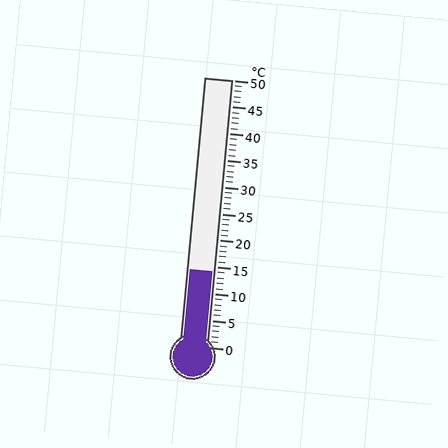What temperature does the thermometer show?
The thermometer shows approximately 14°C.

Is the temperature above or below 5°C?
The temperature is above 5°C.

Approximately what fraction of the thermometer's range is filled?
The thermometer is filled to approximately 30% of its range.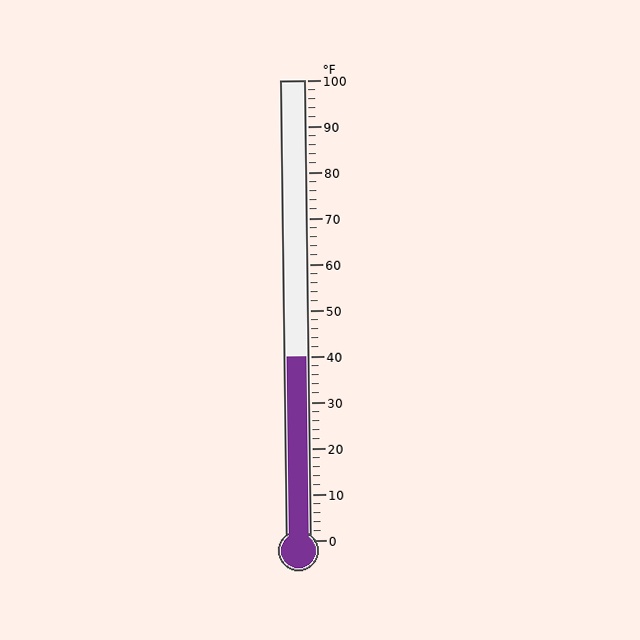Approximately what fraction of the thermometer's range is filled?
The thermometer is filled to approximately 40% of its range.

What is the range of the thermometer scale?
The thermometer scale ranges from 0°F to 100°F.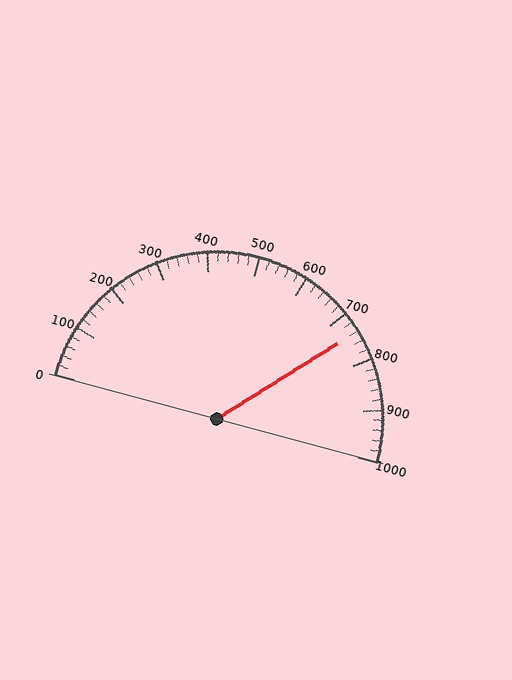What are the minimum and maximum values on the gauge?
The gauge ranges from 0 to 1000.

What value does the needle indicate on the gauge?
The needle indicates approximately 740.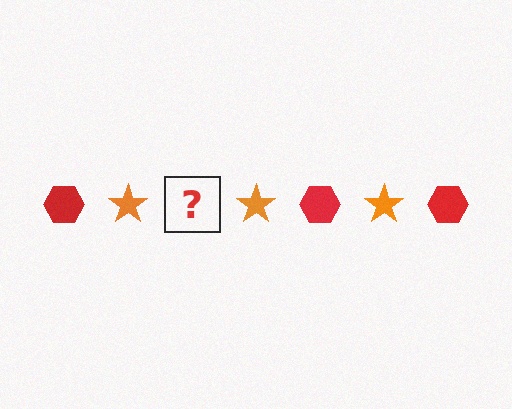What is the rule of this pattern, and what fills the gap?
The rule is that the pattern alternates between red hexagon and orange star. The gap should be filled with a red hexagon.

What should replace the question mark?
The question mark should be replaced with a red hexagon.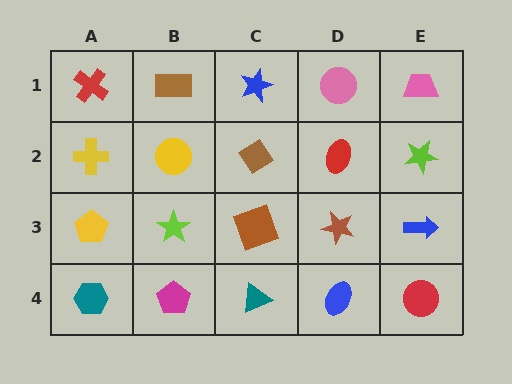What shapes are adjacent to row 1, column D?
A red ellipse (row 2, column D), a blue star (row 1, column C), a pink trapezoid (row 1, column E).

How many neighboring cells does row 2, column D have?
4.